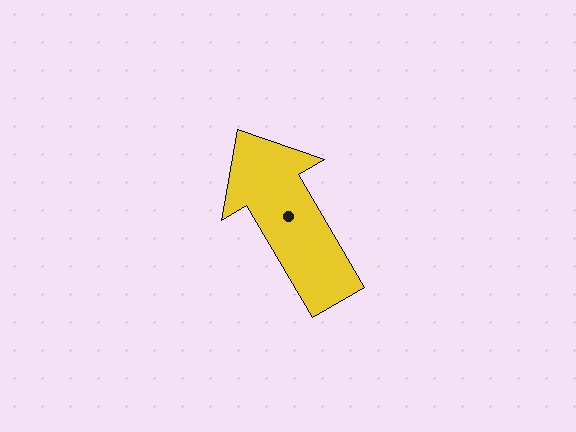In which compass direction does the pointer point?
Northwest.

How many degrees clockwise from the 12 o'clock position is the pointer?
Approximately 330 degrees.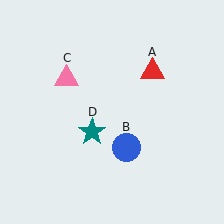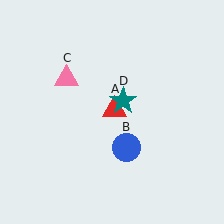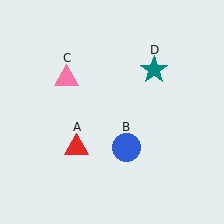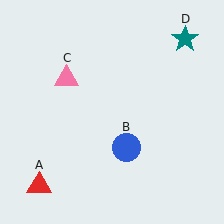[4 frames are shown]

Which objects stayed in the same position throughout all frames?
Blue circle (object B) and pink triangle (object C) remained stationary.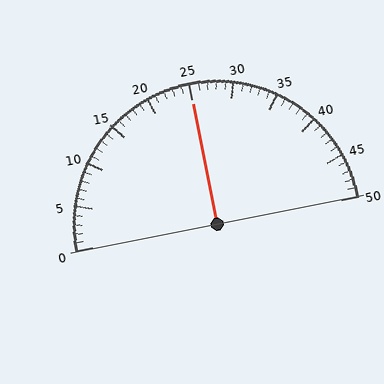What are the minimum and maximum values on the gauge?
The gauge ranges from 0 to 50.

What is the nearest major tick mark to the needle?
The nearest major tick mark is 25.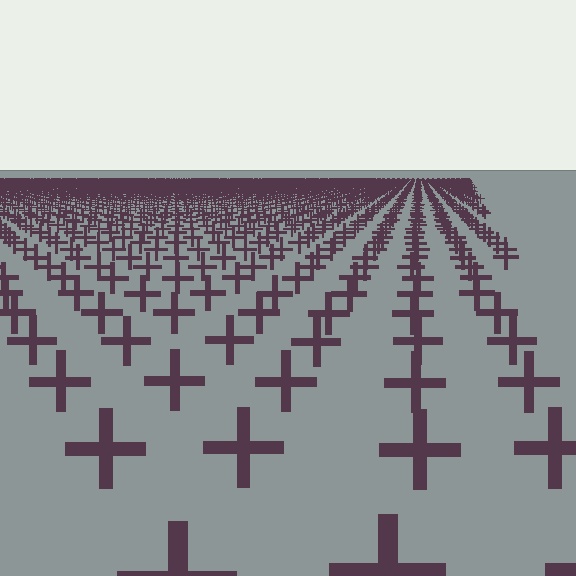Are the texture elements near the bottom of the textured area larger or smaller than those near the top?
Larger. Near the bottom, elements are closer to the viewer and appear at a bigger on-screen size.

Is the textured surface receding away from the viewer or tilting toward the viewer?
The surface is receding away from the viewer. Texture elements get smaller and denser toward the top.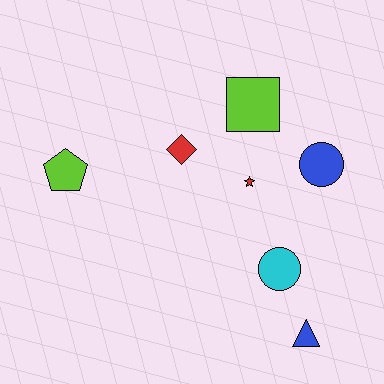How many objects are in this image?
There are 7 objects.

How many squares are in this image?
There is 1 square.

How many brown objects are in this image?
There are no brown objects.